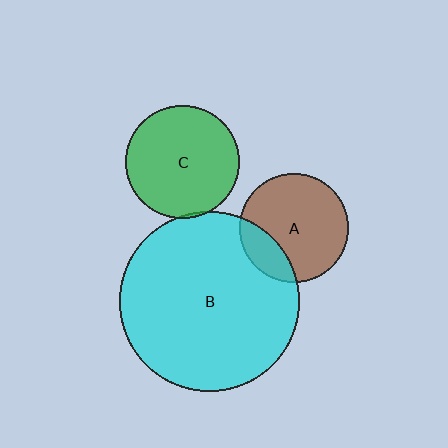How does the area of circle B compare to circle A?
Approximately 2.7 times.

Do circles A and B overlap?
Yes.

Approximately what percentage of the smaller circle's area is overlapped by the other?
Approximately 20%.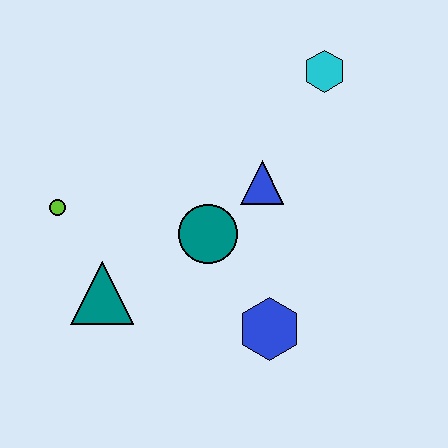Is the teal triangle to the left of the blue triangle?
Yes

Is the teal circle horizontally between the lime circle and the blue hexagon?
Yes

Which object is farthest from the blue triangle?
The lime circle is farthest from the blue triangle.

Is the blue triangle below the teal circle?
No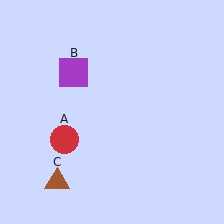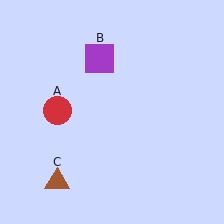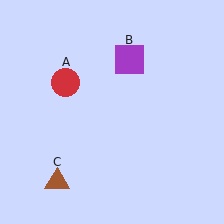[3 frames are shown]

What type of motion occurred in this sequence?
The red circle (object A), purple square (object B) rotated clockwise around the center of the scene.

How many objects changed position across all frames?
2 objects changed position: red circle (object A), purple square (object B).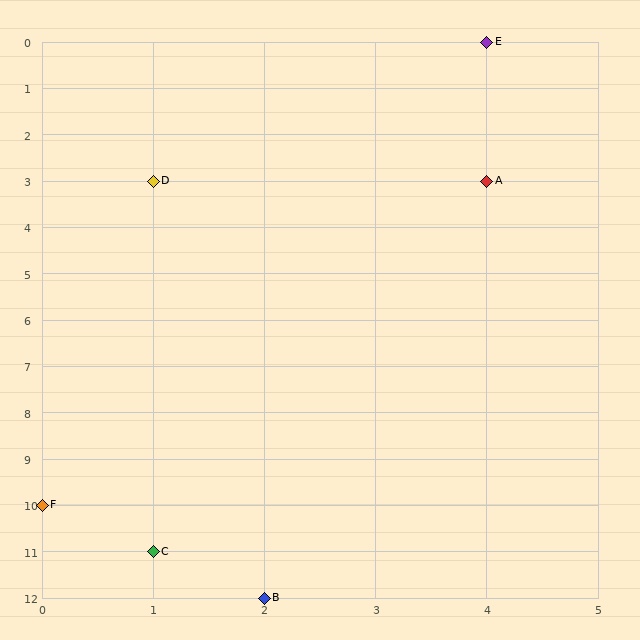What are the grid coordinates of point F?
Point F is at grid coordinates (0, 10).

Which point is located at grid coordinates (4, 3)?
Point A is at (4, 3).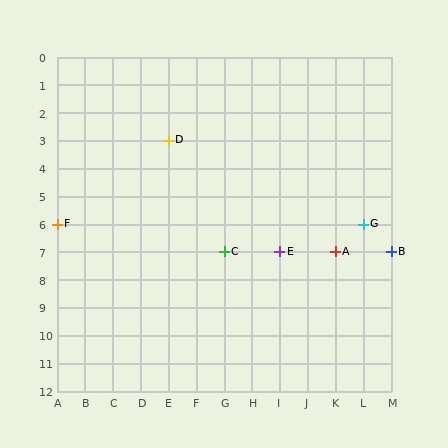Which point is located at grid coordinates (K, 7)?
Point A is at (K, 7).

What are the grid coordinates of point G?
Point G is at grid coordinates (L, 6).